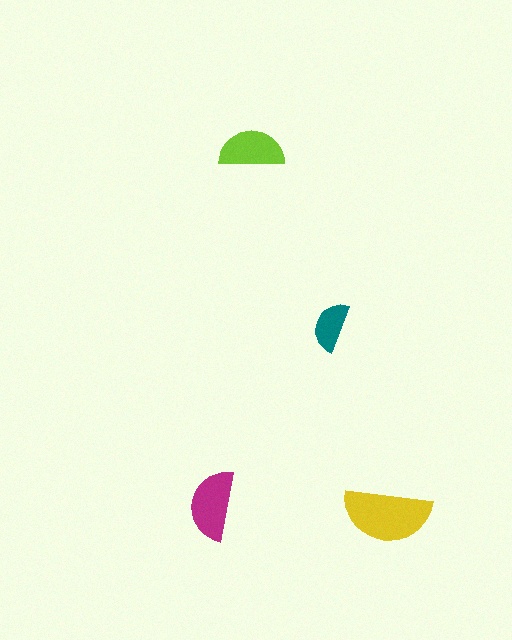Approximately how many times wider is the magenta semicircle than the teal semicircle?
About 1.5 times wider.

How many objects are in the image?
There are 4 objects in the image.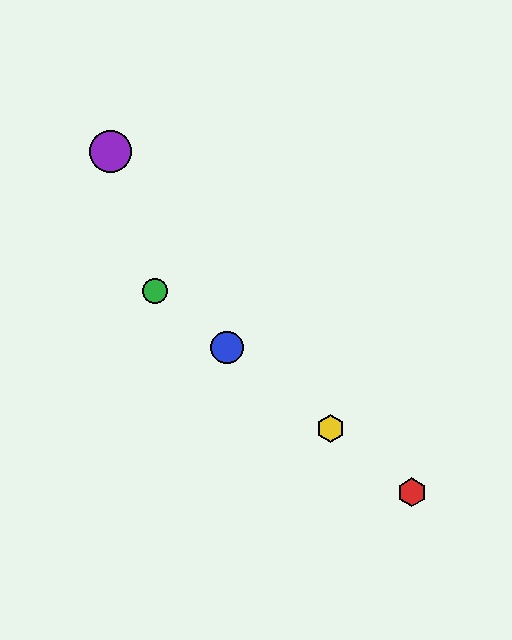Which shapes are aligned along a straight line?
The red hexagon, the blue circle, the green circle, the yellow hexagon are aligned along a straight line.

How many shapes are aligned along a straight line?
4 shapes (the red hexagon, the blue circle, the green circle, the yellow hexagon) are aligned along a straight line.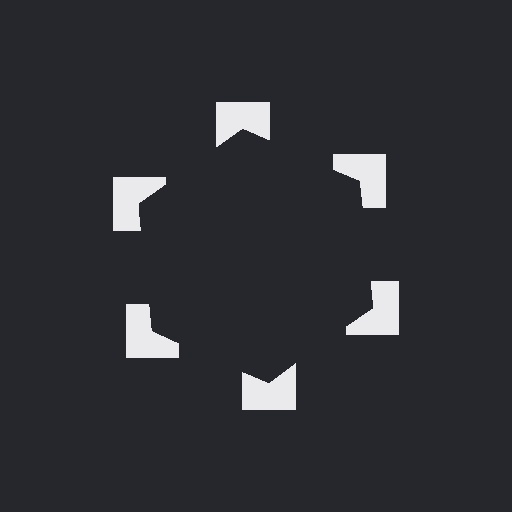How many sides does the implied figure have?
6 sides.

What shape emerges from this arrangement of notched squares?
An illusory hexagon — its edges are inferred from the aligned wedge cuts in the notched squares, not physically drawn.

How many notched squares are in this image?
There are 6 — one at each vertex of the illusory hexagon.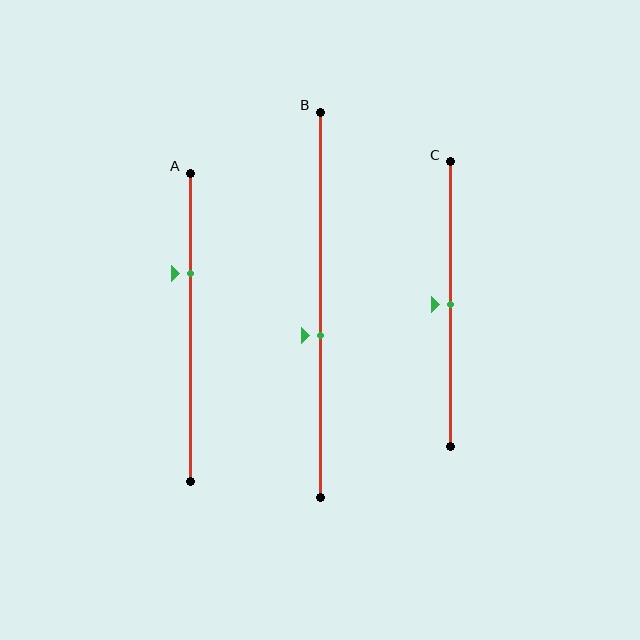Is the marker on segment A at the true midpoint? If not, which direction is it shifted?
No, the marker on segment A is shifted upward by about 18% of the segment length.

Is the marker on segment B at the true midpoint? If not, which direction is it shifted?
No, the marker on segment B is shifted downward by about 8% of the segment length.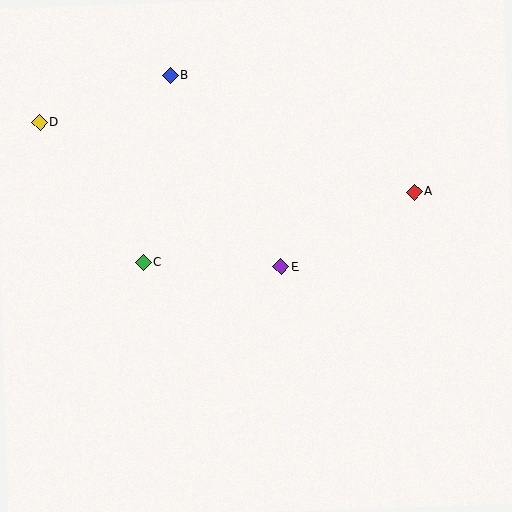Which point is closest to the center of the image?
Point E at (281, 267) is closest to the center.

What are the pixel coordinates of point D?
Point D is at (39, 122).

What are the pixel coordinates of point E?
Point E is at (281, 267).